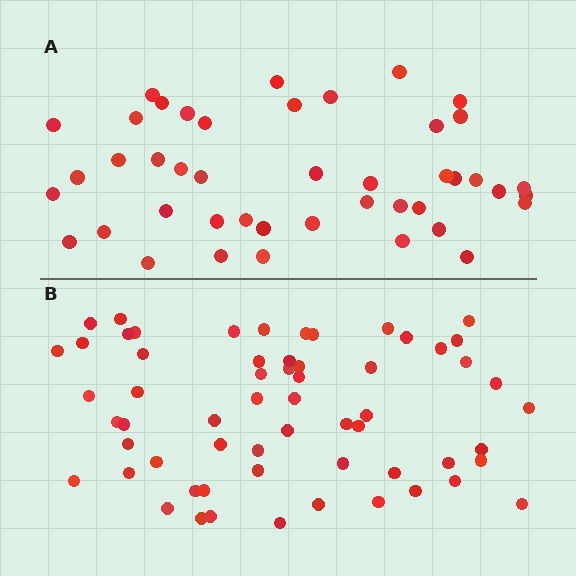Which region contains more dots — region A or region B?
Region B (the bottom region) has more dots.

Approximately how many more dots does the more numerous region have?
Region B has approximately 15 more dots than region A.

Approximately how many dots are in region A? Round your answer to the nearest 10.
About 40 dots. (The exact count is 44, which rounds to 40.)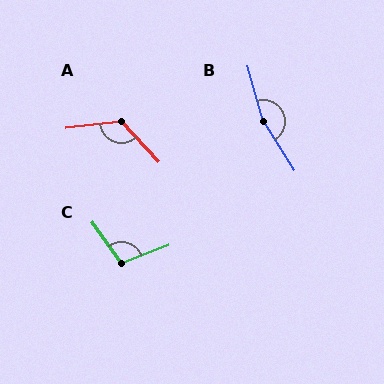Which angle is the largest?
B, at approximately 164 degrees.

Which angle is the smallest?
C, at approximately 105 degrees.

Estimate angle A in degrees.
Approximately 126 degrees.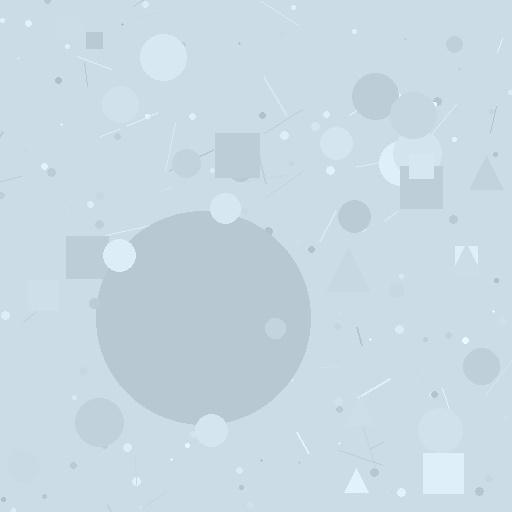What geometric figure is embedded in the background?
A circle is embedded in the background.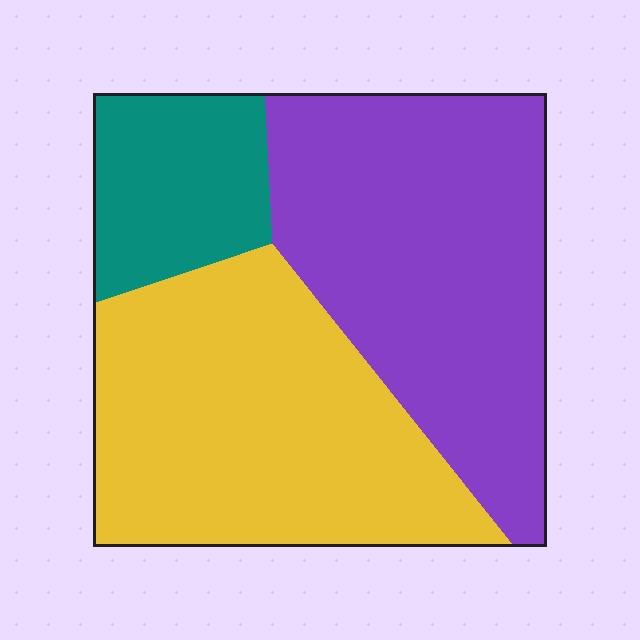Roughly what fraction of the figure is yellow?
Yellow covers 42% of the figure.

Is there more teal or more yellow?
Yellow.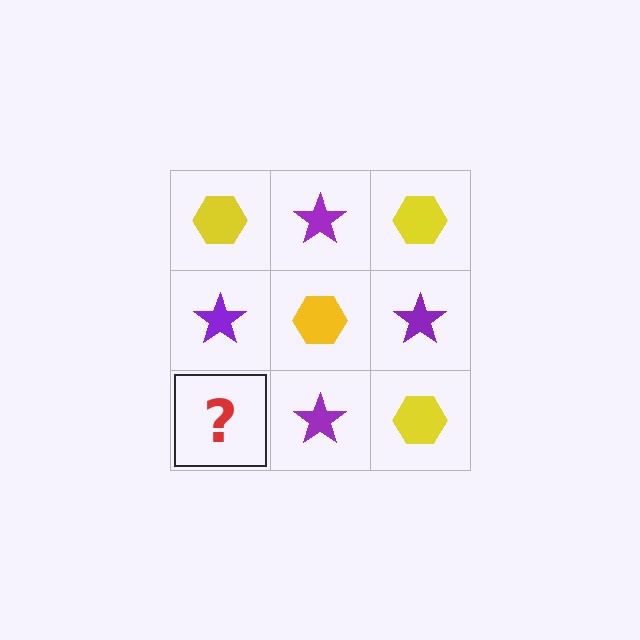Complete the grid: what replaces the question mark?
The question mark should be replaced with a yellow hexagon.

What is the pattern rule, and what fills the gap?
The rule is that it alternates yellow hexagon and purple star in a checkerboard pattern. The gap should be filled with a yellow hexagon.